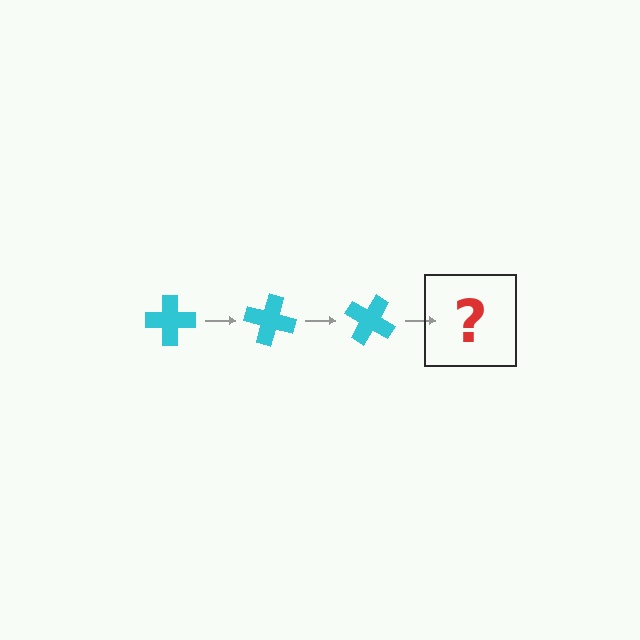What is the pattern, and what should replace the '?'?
The pattern is that the cross rotates 15 degrees each step. The '?' should be a cyan cross rotated 45 degrees.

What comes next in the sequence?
The next element should be a cyan cross rotated 45 degrees.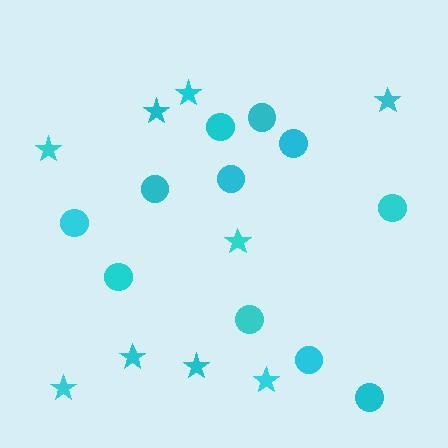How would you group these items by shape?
There are 2 groups: one group of stars (9) and one group of circles (11).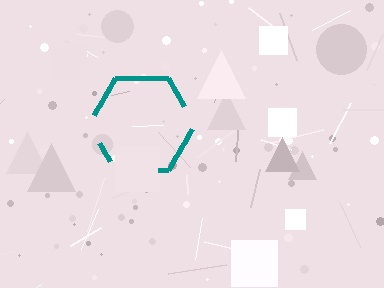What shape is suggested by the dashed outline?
The dashed outline suggests a hexagon.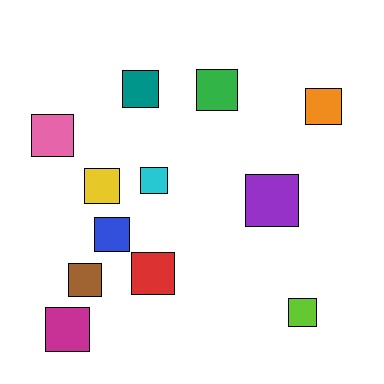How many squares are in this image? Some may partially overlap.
There are 12 squares.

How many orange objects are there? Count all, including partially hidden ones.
There is 1 orange object.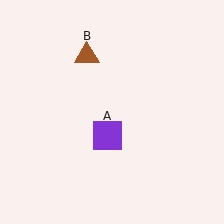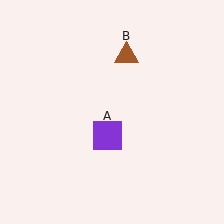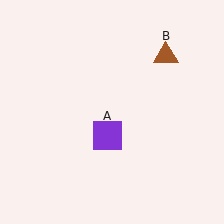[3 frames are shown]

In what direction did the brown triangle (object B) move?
The brown triangle (object B) moved right.